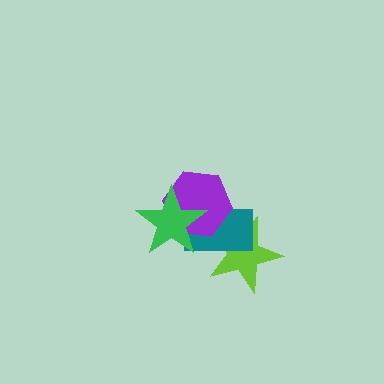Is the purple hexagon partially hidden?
Yes, it is partially covered by another shape.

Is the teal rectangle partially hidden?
Yes, it is partially covered by another shape.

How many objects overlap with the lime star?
1 object overlaps with the lime star.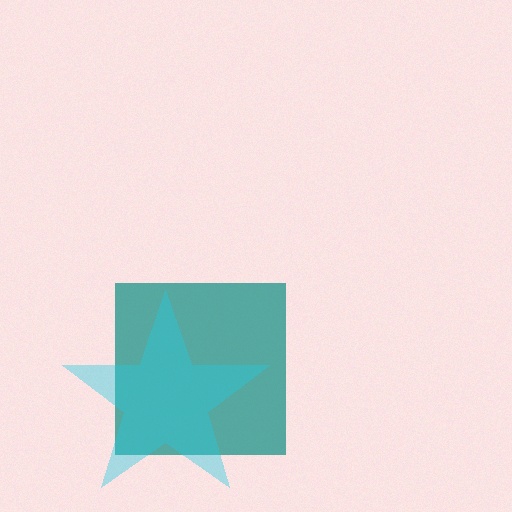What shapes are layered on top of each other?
The layered shapes are: a teal square, a cyan star.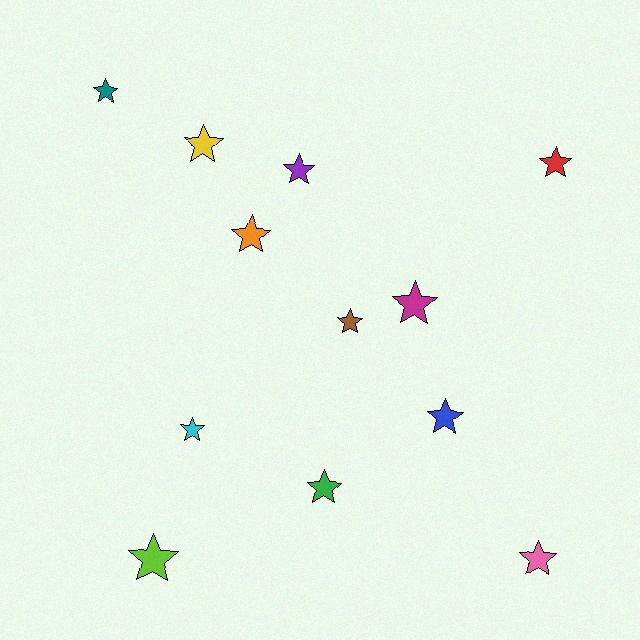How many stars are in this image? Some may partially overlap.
There are 12 stars.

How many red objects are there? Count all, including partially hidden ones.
There is 1 red object.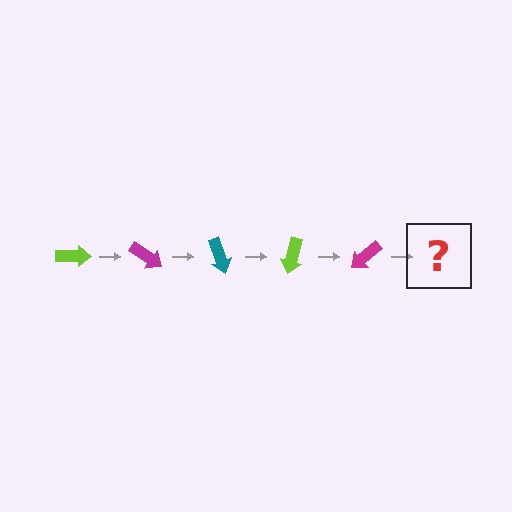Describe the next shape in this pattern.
It should be a teal arrow, rotated 175 degrees from the start.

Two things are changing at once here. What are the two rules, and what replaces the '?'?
The two rules are that it rotates 35 degrees each step and the color cycles through lime, magenta, and teal. The '?' should be a teal arrow, rotated 175 degrees from the start.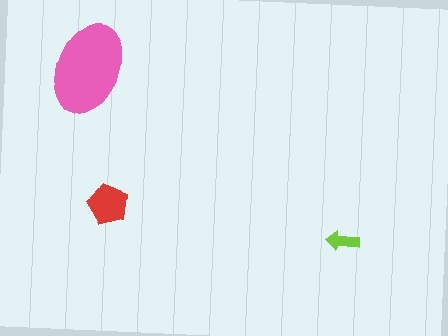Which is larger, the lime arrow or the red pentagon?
The red pentagon.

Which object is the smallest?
The lime arrow.